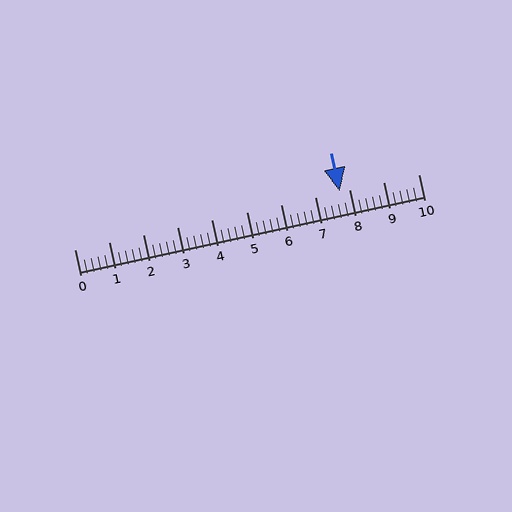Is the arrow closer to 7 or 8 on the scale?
The arrow is closer to 8.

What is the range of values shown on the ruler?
The ruler shows values from 0 to 10.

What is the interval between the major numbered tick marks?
The major tick marks are spaced 1 units apart.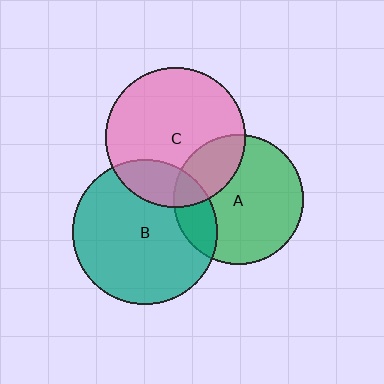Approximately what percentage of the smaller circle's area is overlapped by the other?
Approximately 20%.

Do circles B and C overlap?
Yes.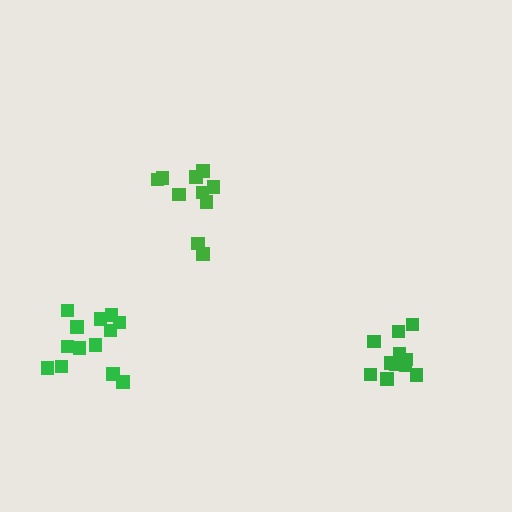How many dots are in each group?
Group 1: 13 dots, Group 2: 10 dots, Group 3: 11 dots (34 total).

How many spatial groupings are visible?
There are 3 spatial groupings.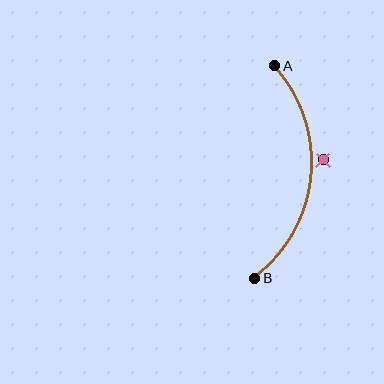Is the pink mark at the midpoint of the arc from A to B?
No — the pink mark does not lie on the arc at all. It sits slightly outside the curve.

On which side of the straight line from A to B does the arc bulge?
The arc bulges to the right of the straight line connecting A and B.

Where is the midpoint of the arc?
The arc midpoint is the point on the curve farthest from the straight line joining A and B. It sits to the right of that line.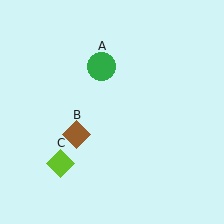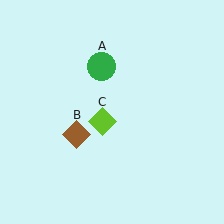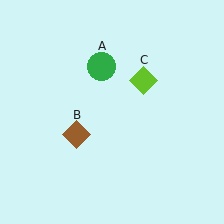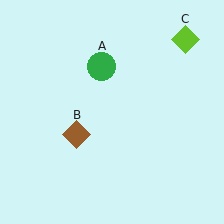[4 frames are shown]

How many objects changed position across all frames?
1 object changed position: lime diamond (object C).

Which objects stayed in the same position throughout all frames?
Green circle (object A) and brown diamond (object B) remained stationary.